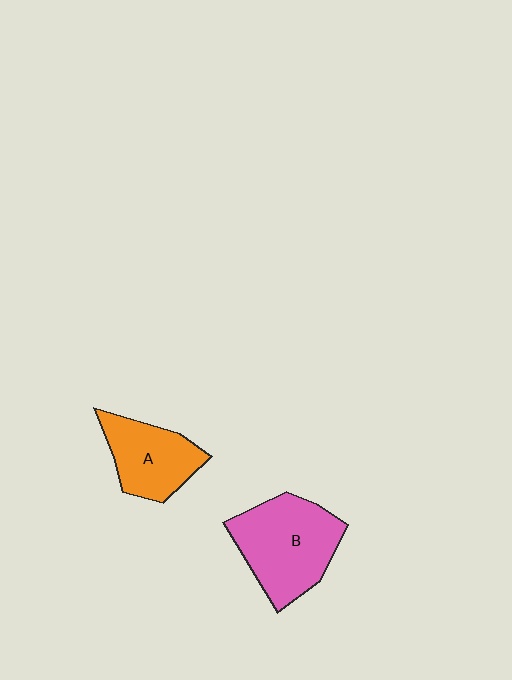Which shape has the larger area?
Shape B (pink).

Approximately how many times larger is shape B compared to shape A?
Approximately 1.4 times.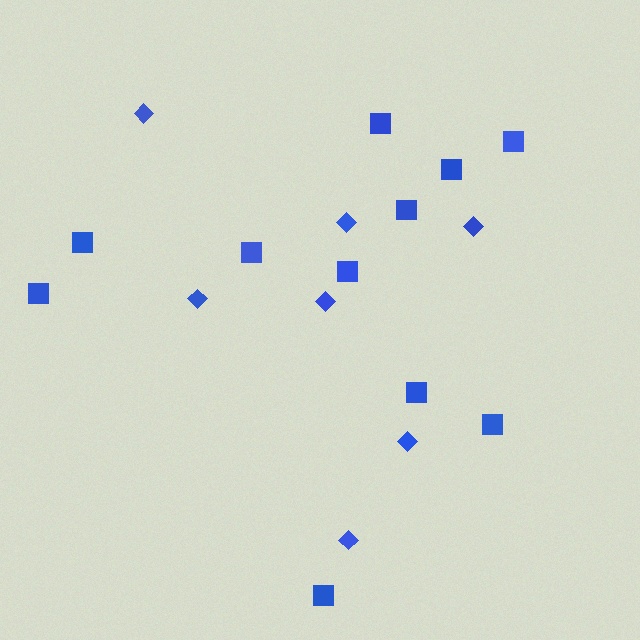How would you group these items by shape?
There are 2 groups: one group of squares (11) and one group of diamonds (7).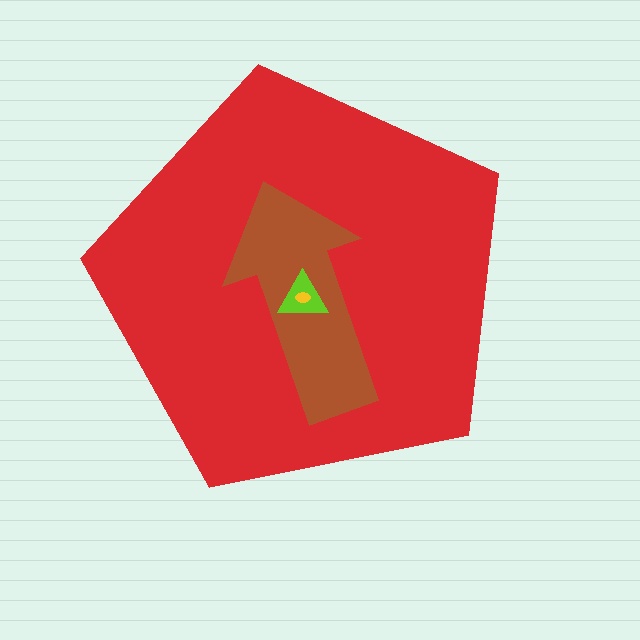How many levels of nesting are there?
4.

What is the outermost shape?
The red pentagon.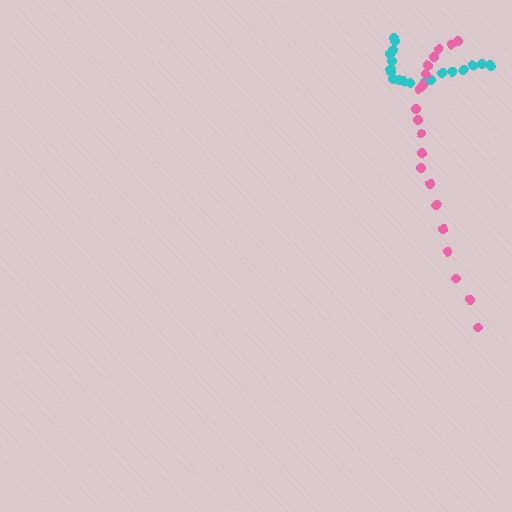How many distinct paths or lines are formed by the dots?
There are 2 distinct paths.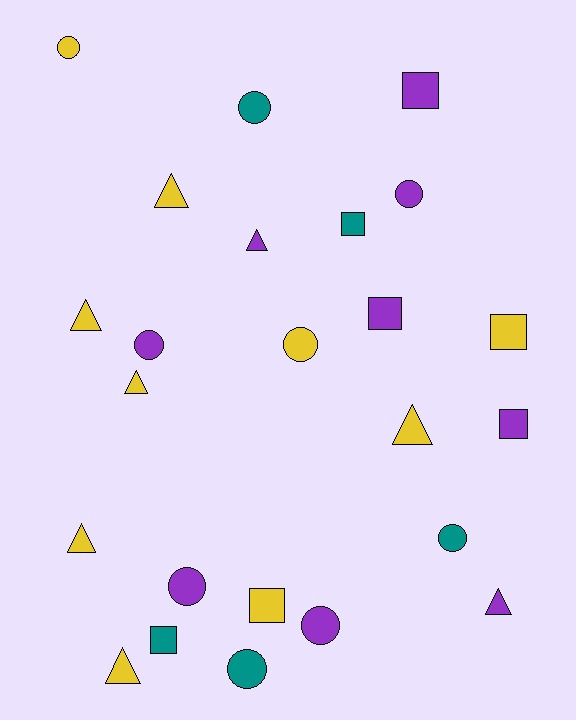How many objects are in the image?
There are 24 objects.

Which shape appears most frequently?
Circle, with 9 objects.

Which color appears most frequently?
Yellow, with 10 objects.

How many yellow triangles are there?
There are 6 yellow triangles.